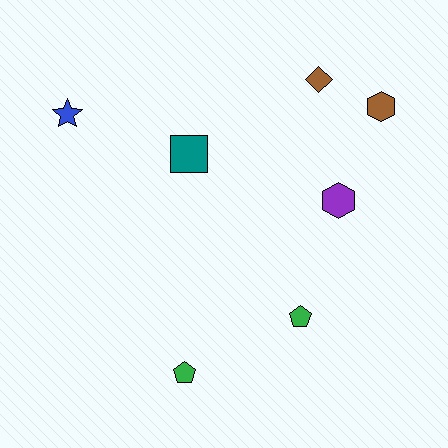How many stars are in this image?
There is 1 star.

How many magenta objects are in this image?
There are no magenta objects.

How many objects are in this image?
There are 7 objects.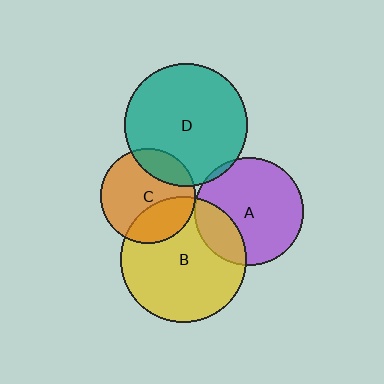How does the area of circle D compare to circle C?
Approximately 1.7 times.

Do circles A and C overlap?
Yes.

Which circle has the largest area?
Circle B (yellow).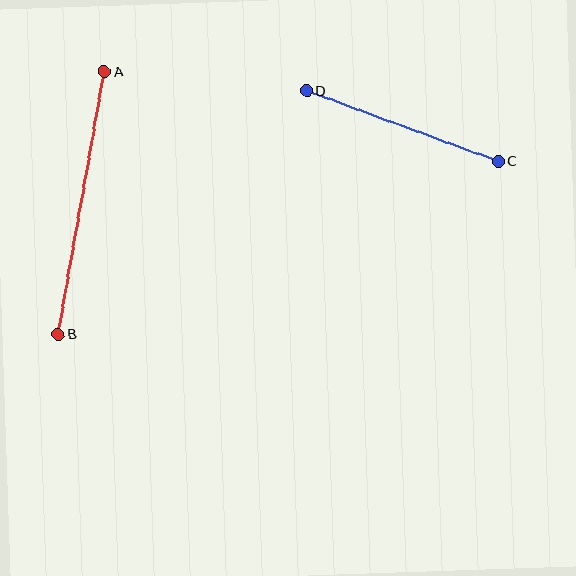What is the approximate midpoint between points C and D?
The midpoint is at approximately (402, 126) pixels.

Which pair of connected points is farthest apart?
Points A and B are farthest apart.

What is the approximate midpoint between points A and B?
The midpoint is at approximately (81, 203) pixels.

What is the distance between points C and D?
The distance is approximately 204 pixels.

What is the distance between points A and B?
The distance is approximately 267 pixels.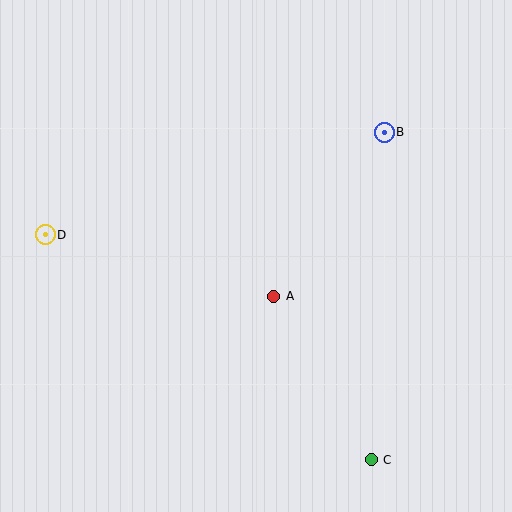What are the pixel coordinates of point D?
Point D is at (45, 235).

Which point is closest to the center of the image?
Point A at (274, 296) is closest to the center.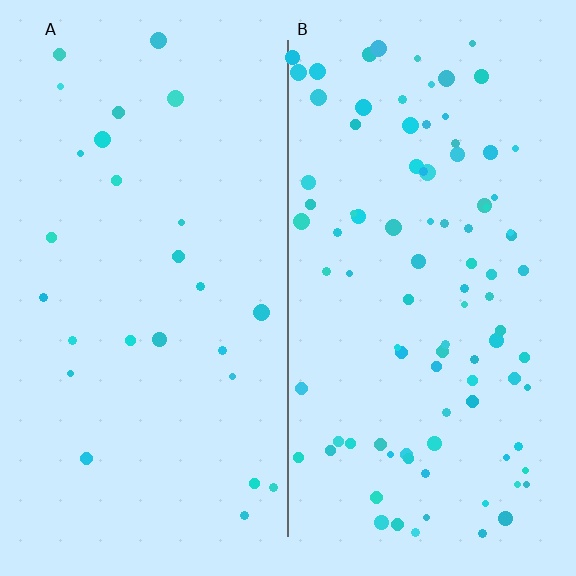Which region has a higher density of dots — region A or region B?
B (the right).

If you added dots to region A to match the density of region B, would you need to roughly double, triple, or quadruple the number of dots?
Approximately quadruple.